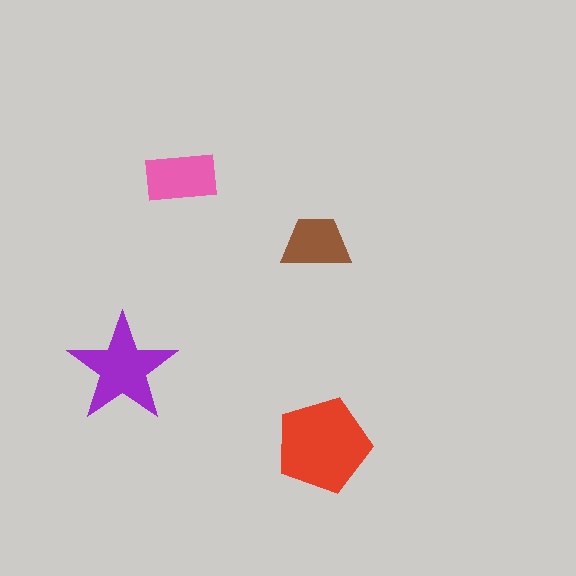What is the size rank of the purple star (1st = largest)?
2nd.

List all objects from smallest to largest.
The brown trapezoid, the pink rectangle, the purple star, the red pentagon.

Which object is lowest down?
The red pentagon is bottommost.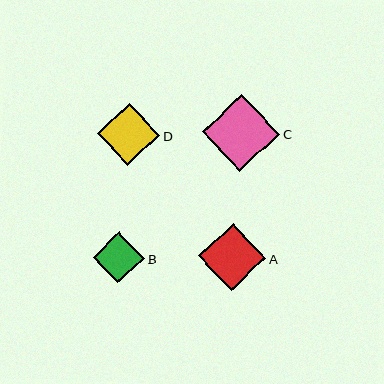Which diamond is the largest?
Diamond C is the largest with a size of approximately 77 pixels.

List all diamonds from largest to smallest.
From largest to smallest: C, A, D, B.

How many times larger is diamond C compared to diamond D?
Diamond C is approximately 1.2 times the size of diamond D.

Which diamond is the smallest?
Diamond B is the smallest with a size of approximately 52 pixels.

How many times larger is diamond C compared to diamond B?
Diamond C is approximately 1.5 times the size of diamond B.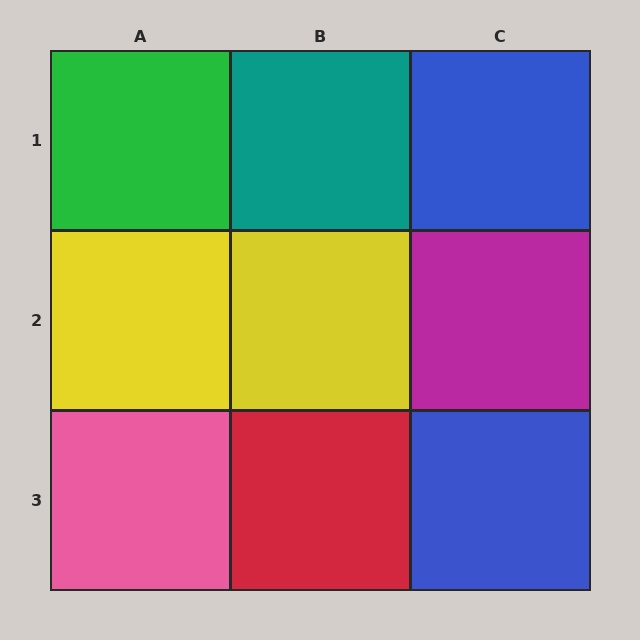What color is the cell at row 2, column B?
Yellow.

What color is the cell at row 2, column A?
Yellow.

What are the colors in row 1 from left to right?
Green, teal, blue.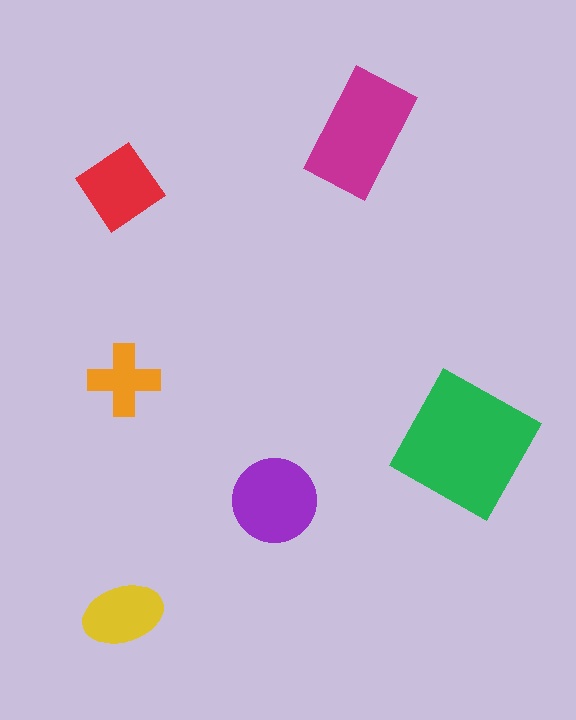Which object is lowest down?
The yellow ellipse is bottommost.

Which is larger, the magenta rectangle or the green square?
The green square.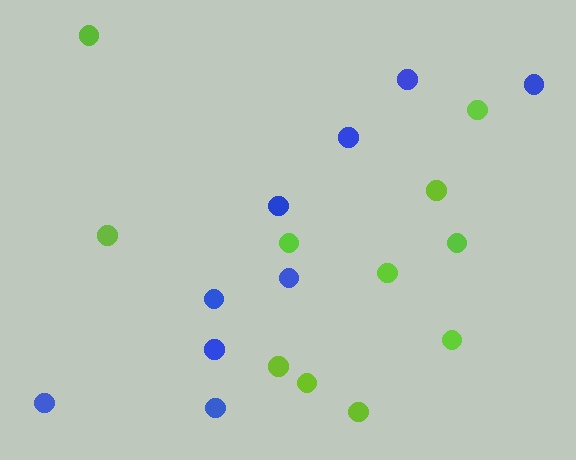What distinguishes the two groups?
There are 2 groups: one group of lime circles (11) and one group of blue circles (9).